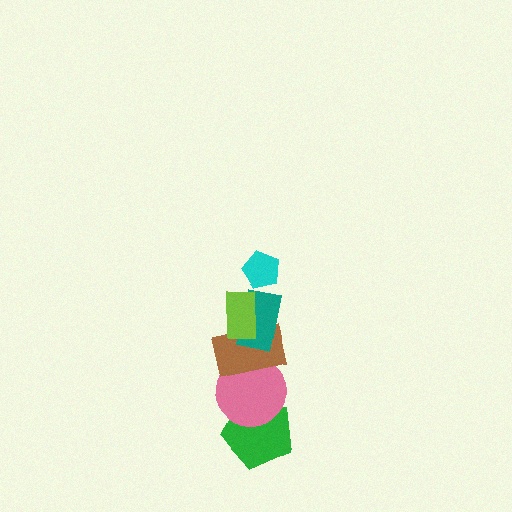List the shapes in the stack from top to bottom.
From top to bottom: the cyan pentagon, the lime rectangle, the teal rectangle, the brown rectangle, the pink circle, the green pentagon.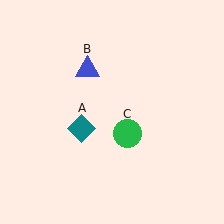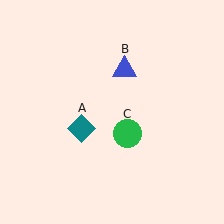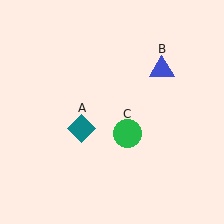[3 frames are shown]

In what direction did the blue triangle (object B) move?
The blue triangle (object B) moved right.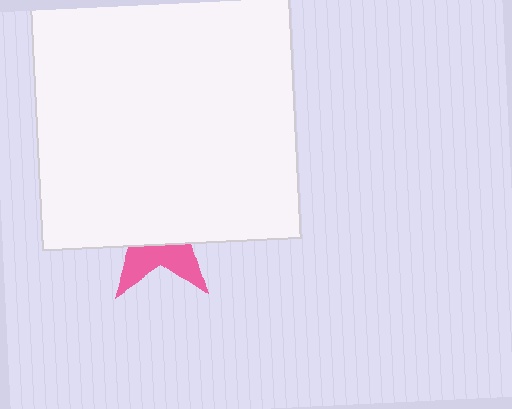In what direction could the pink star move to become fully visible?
The pink star could move down. That would shift it out from behind the white square entirely.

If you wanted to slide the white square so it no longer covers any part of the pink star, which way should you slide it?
Slide it up — that is the most direct way to separate the two shapes.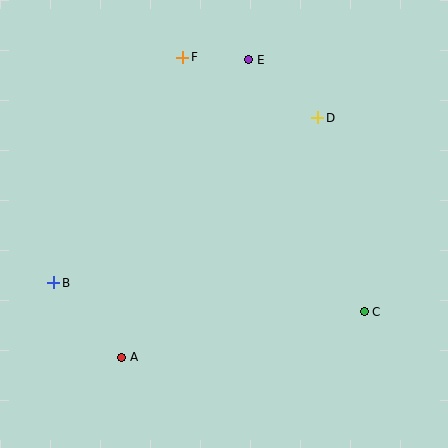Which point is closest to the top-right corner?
Point D is closest to the top-right corner.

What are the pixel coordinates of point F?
Point F is at (183, 57).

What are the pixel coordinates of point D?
Point D is at (318, 118).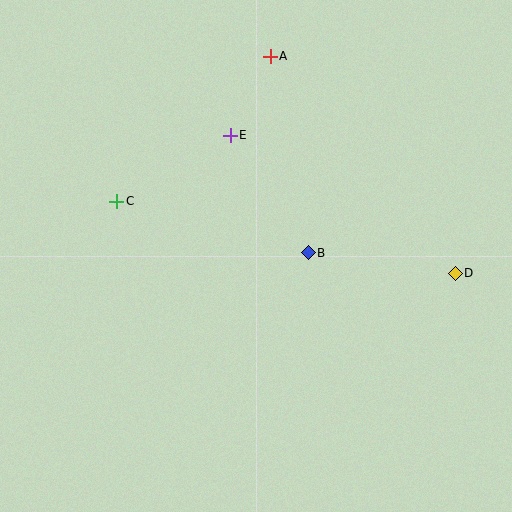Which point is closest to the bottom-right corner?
Point D is closest to the bottom-right corner.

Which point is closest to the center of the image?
Point B at (308, 253) is closest to the center.